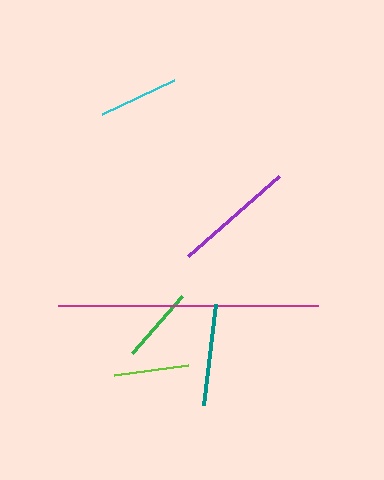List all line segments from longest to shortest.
From longest to shortest: magenta, purple, teal, cyan, green, lime.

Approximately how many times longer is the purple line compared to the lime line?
The purple line is approximately 1.6 times the length of the lime line.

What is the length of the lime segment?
The lime segment is approximately 74 pixels long.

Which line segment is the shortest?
The lime line is the shortest at approximately 74 pixels.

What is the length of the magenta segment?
The magenta segment is approximately 259 pixels long.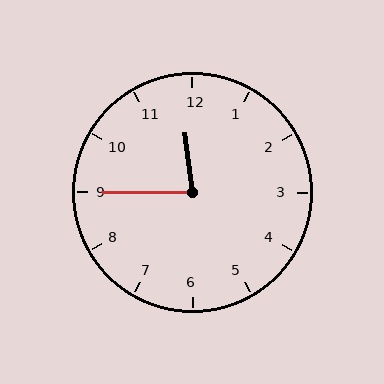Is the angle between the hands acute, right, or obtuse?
It is acute.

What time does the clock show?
11:45.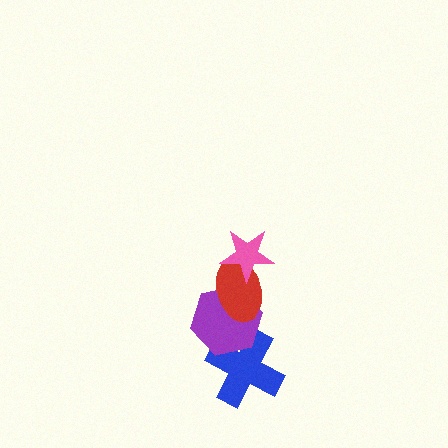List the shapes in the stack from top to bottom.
From top to bottom: the pink star, the red ellipse, the purple hexagon, the blue cross.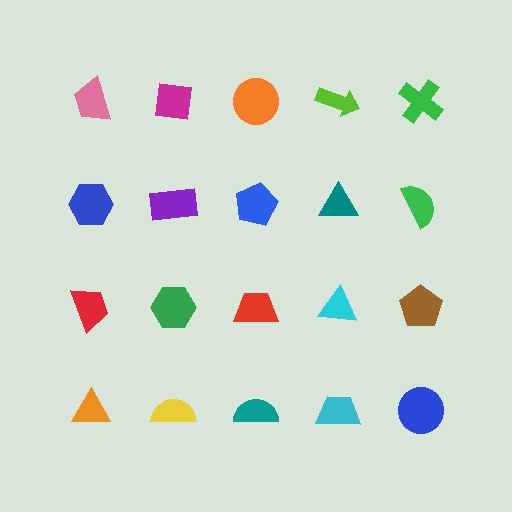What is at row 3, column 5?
A brown pentagon.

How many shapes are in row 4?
5 shapes.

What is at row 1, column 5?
A green cross.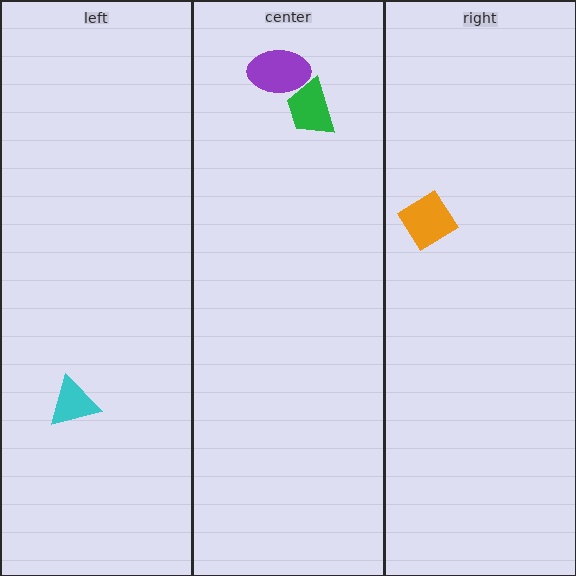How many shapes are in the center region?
2.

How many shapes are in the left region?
1.